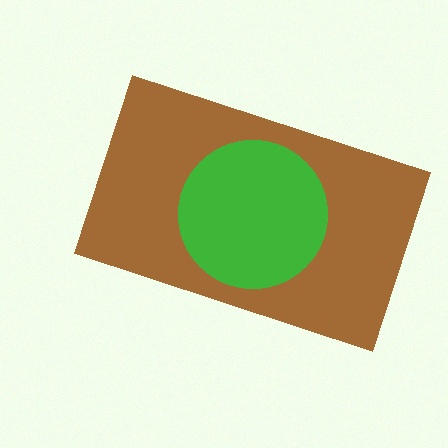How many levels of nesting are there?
2.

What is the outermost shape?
The brown rectangle.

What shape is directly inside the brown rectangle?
The green circle.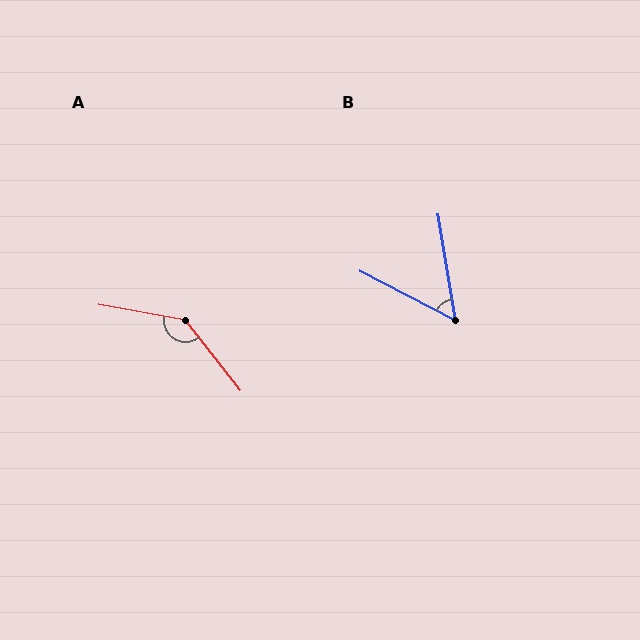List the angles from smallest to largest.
B (53°), A (138°).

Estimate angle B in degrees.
Approximately 53 degrees.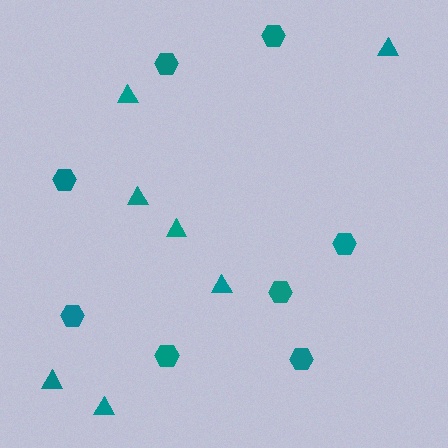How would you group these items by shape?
There are 2 groups: one group of hexagons (8) and one group of triangles (7).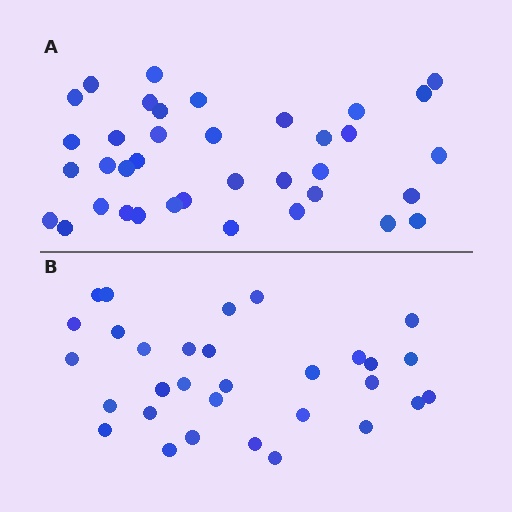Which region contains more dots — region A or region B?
Region A (the top region) has more dots.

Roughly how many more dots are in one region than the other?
Region A has about 6 more dots than region B.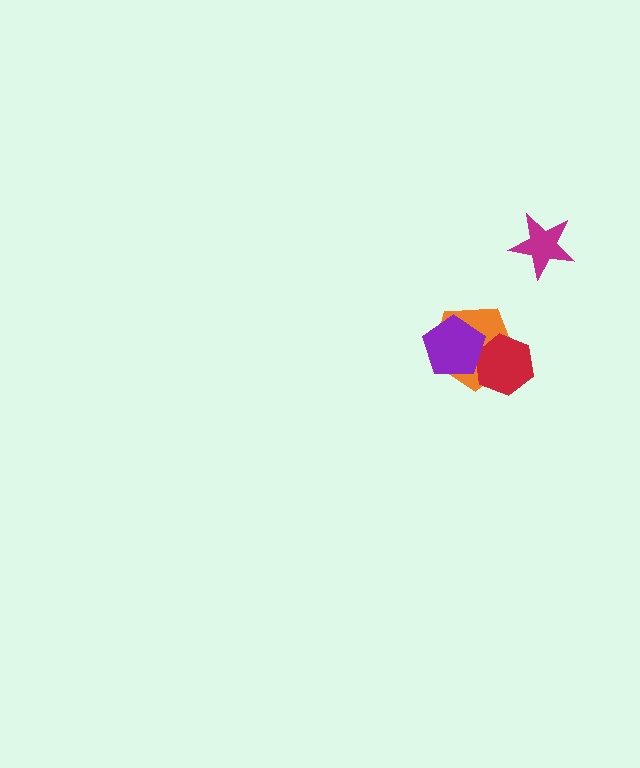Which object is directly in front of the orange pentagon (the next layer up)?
The red hexagon is directly in front of the orange pentagon.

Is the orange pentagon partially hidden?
Yes, it is partially covered by another shape.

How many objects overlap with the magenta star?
0 objects overlap with the magenta star.